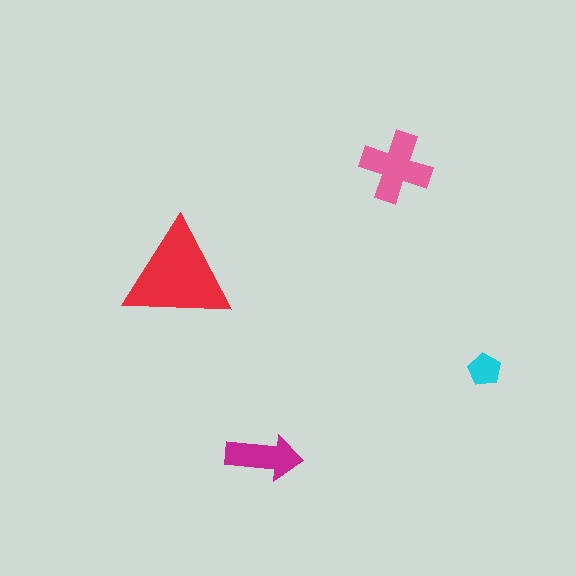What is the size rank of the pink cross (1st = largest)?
2nd.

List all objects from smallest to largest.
The cyan pentagon, the magenta arrow, the pink cross, the red triangle.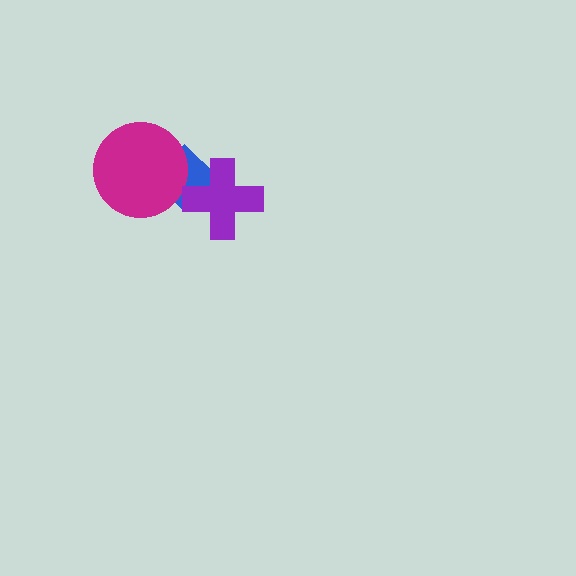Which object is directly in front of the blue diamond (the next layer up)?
The magenta circle is directly in front of the blue diamond.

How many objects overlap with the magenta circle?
1 object overlaps with the magenta circle.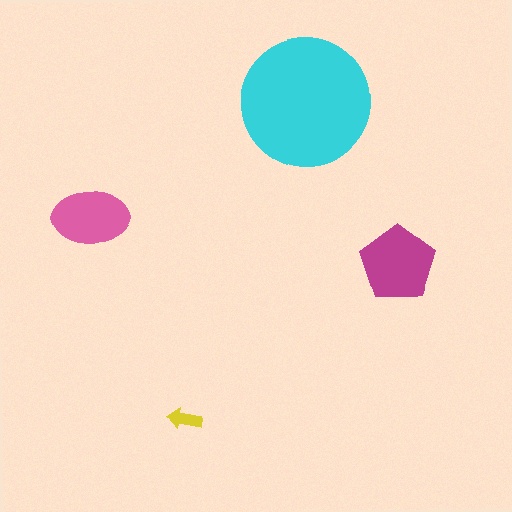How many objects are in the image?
There are 4 objects in the image.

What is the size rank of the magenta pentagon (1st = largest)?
2nd.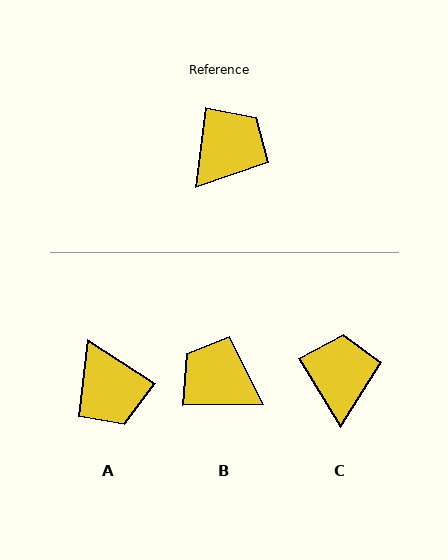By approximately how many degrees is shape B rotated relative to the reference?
Approximately 97 degrees counter-clockwise.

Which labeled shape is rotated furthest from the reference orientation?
A, about 116 degrees away.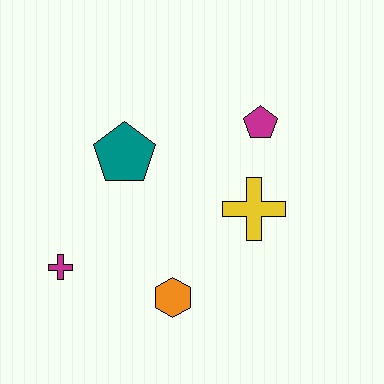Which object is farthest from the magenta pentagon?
The magenta cross is farthest from the magenta pentagon.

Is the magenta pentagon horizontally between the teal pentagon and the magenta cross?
No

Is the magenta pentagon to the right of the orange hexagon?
Yes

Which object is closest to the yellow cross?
The magenta pentagon is closest to the yellow cross.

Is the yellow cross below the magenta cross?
No